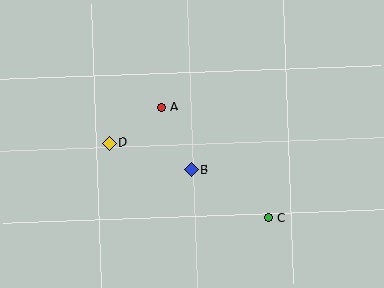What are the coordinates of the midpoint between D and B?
The midpoint between D and B is at (150, 156).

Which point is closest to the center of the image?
Point B at (191, 170) is closest to the center.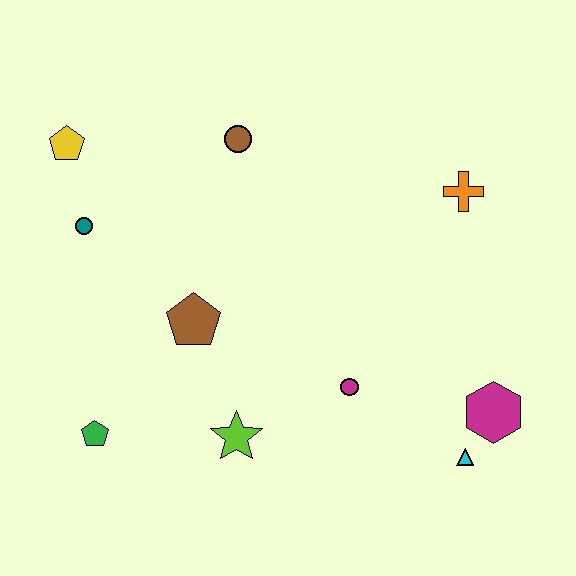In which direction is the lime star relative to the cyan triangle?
The lime star is to the left of the cyan triangle.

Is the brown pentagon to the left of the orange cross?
Yes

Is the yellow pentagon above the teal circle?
Yes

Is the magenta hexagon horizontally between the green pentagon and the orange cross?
No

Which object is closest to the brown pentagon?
The lime star is closest to the brown pentagon.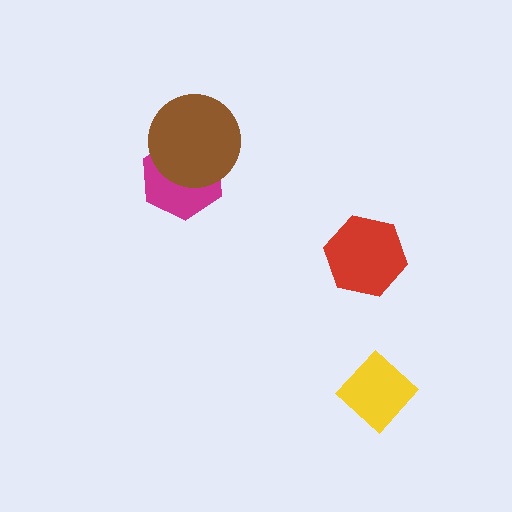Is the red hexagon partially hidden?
No, no other shape covers it.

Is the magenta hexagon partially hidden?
Yes, it is partially covered by another shape.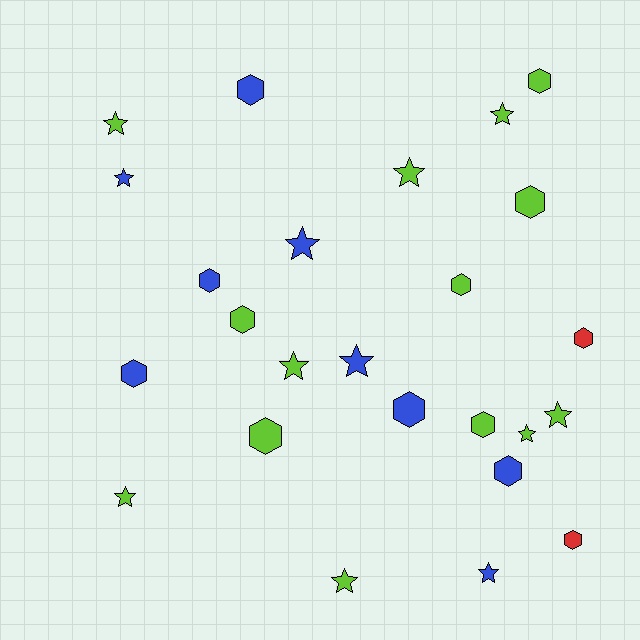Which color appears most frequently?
Lime, with 14 objects.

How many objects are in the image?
There are 25 objects.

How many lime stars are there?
There are 8 lime stars.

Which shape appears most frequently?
Hexagon, with 13 objects.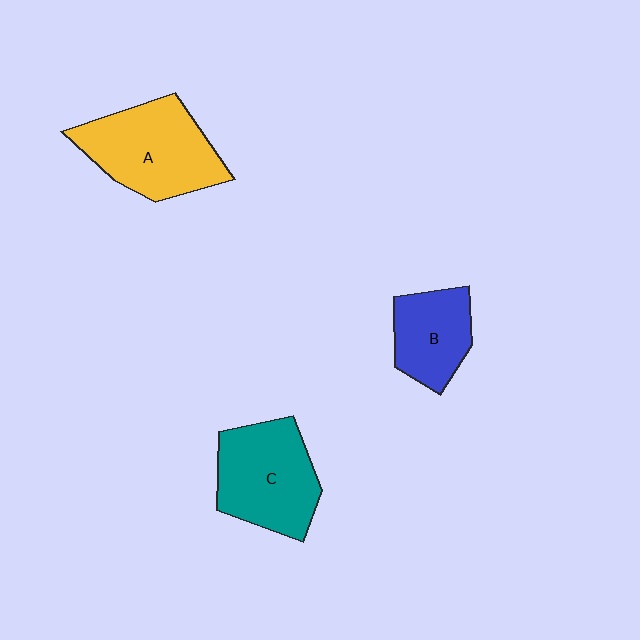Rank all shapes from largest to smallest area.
From largest to smallest: A (yellow), C (teal), B (blue).